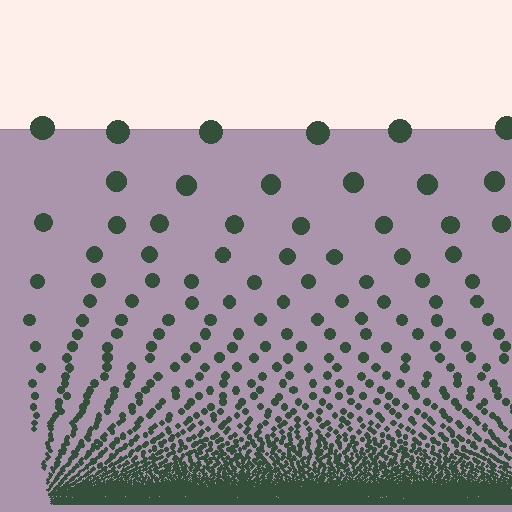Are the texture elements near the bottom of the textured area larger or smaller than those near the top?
Smaller. The gradient is inverted — elements near the bottom are smaller and denser.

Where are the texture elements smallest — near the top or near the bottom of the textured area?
Near the bottom.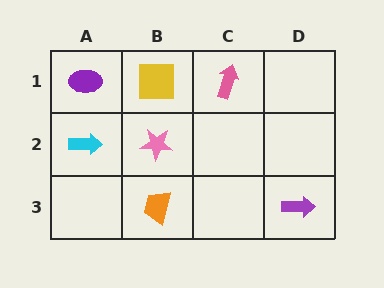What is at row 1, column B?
A yellow square.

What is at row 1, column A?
A purple ellipse.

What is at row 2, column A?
A cyan arrow.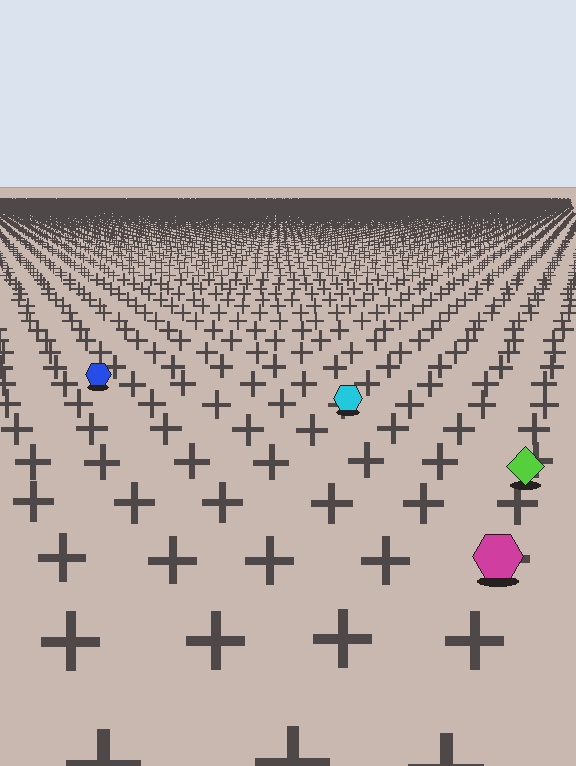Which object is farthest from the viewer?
The blue hexagon is farthest from the viewer. It appears smaller and the ground texture around it is denser.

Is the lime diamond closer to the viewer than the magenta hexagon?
No. The magenta hexagon is closer — you can tell from the texture gradient: the ground texture is coarser near it.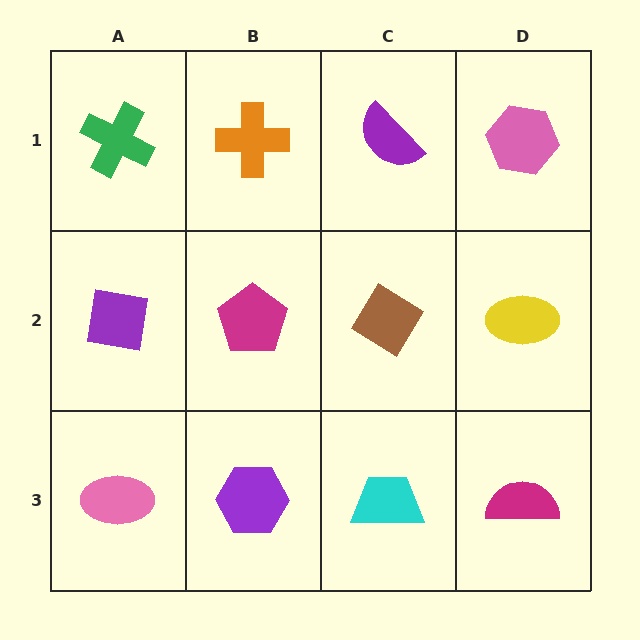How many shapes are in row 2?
4 shapes.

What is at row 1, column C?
A purple semicircle.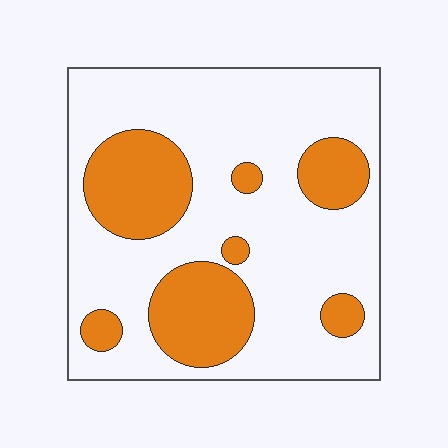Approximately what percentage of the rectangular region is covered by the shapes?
Approximately 30%.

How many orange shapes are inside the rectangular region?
7.